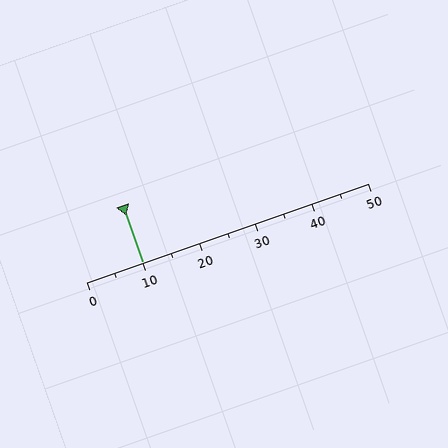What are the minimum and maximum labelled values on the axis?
The axis runs from 0 to 50.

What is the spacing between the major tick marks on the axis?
The major ticks are spaced 10 apart.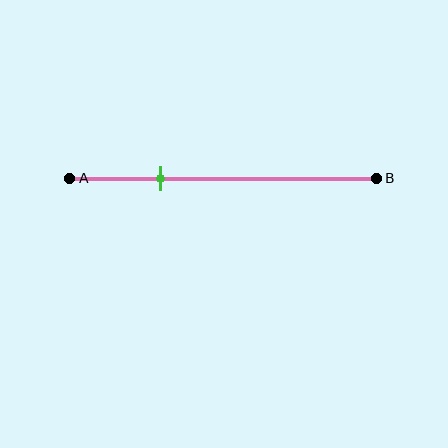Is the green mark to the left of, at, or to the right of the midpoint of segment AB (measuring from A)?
The green mark is to the left of the midpoint of segment AB.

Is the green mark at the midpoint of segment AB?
No, the mark is at about 30% from A, not at the 50% midpoint.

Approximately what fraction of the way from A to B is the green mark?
The green mark is approximately 30% of the way from A to B.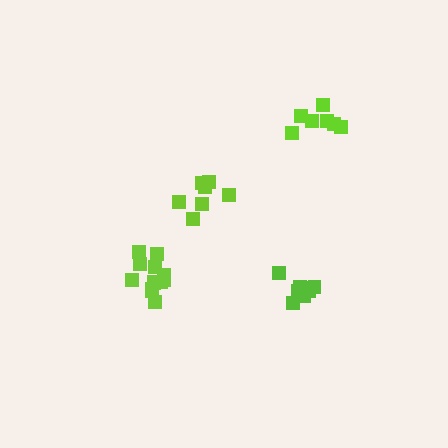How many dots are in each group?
Group 1: 7 dots, Group 2: 13 dots, Group 3: 8 dots, Group 4: 7 dots (35 total).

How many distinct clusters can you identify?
There are 4 distinct clusters.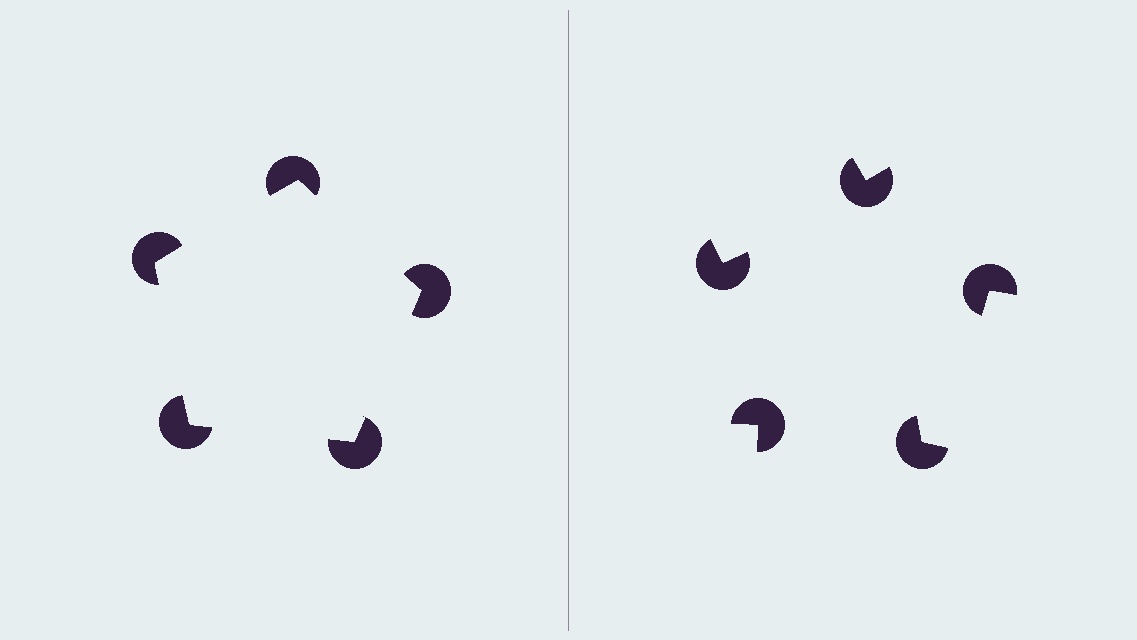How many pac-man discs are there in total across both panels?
10 — 5 on each side.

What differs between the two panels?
The pac-man discs are positioned identically on both sides; only the wedge orientations differ. On the left they align to a pentagon; on the right they are misaligned.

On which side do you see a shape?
An illusory pentagon appears on the left side. On the right side the wedge cuts are rotated, so no coherent shape forms.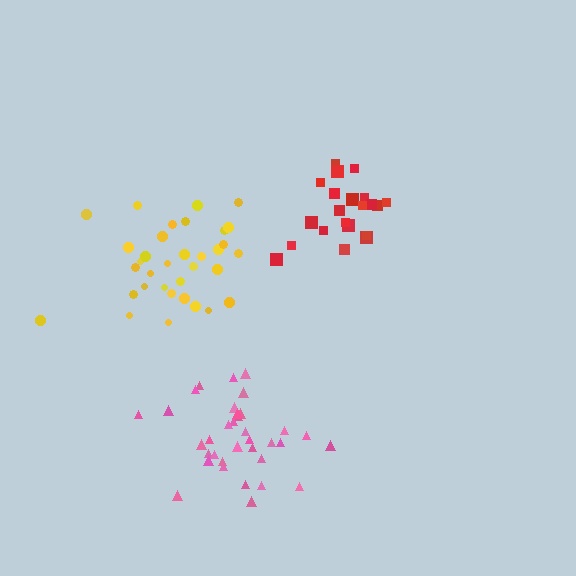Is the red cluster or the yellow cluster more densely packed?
Red.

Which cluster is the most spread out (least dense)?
Pink.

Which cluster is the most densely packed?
Red.